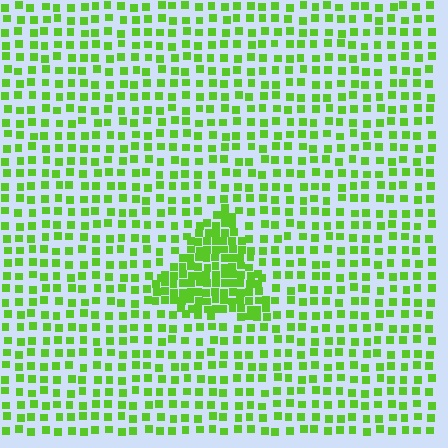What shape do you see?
I see a triangle.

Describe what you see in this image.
The image contains small lime elements arranged at two different densities. A triangle-shaped region is visible where the elements are more densely packed than the surrounding area.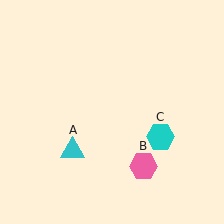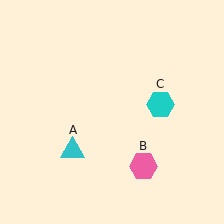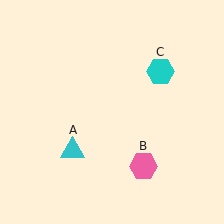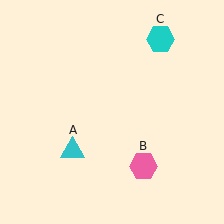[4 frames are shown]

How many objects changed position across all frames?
1 object changed position: cyan hexagon (object C).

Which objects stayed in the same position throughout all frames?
Cyan triangle (object A) and pink hexagon (object B) remained stationary.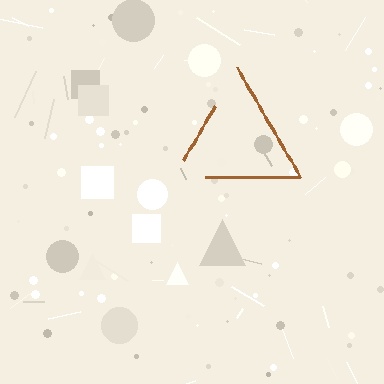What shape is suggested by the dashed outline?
The dashed outline suggests a triangle.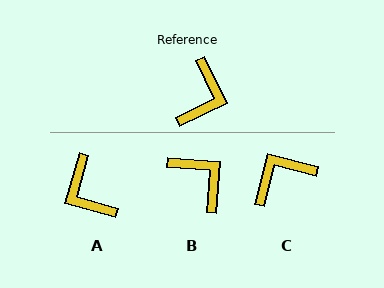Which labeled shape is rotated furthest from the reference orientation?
C, about 140 degrees away.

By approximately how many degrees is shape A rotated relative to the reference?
Approximately 132 degrees clockwise.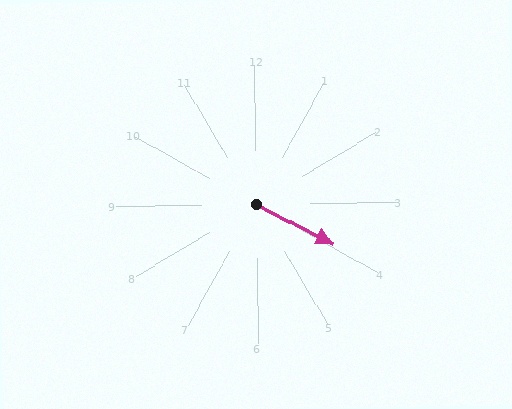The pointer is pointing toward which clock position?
Roughly 4 o'clock.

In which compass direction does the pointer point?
Southeast.